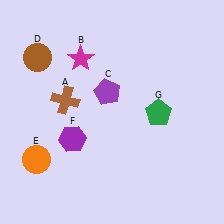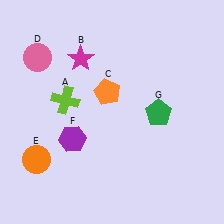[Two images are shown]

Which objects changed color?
A changed from brown to lime. C changed from purple to orange. D changed from brown to pink.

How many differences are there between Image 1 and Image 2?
There are 3 differences between the two images.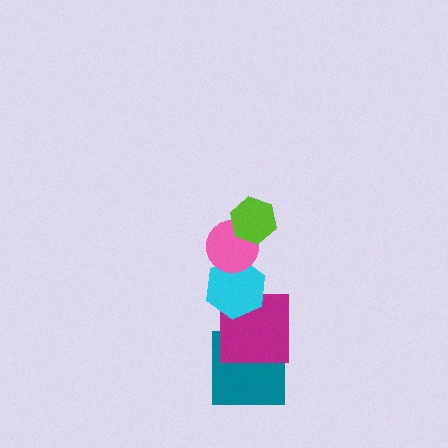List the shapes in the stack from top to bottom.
From top to bottom: the lime hexagon, the pink circle, the cyan hexagon, the magenta square, the teal square.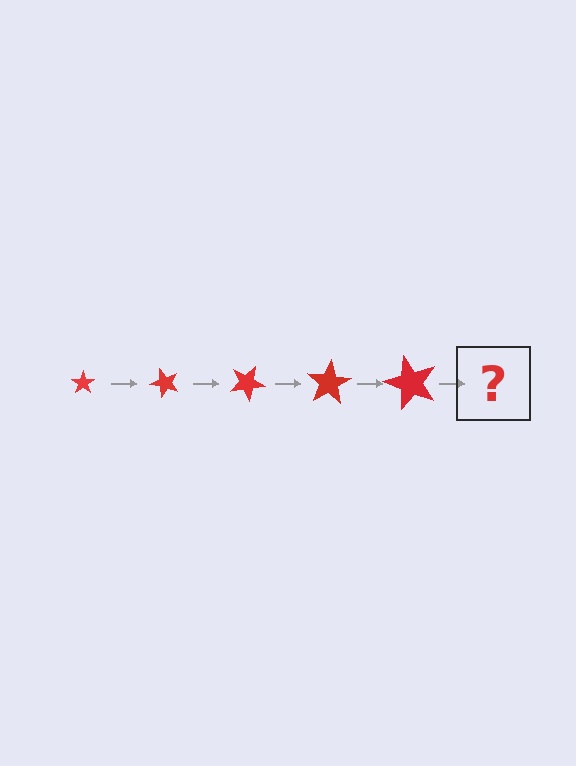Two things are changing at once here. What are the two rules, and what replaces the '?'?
The two rules are that the star grows larger each step and it rotates 50 degrees each step. The '?' should be a star, larger than the previous one and rotated 250 degrees from the start.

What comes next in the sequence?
The next element should be a star, larger than the previous one and rotated 250 degrees from the start.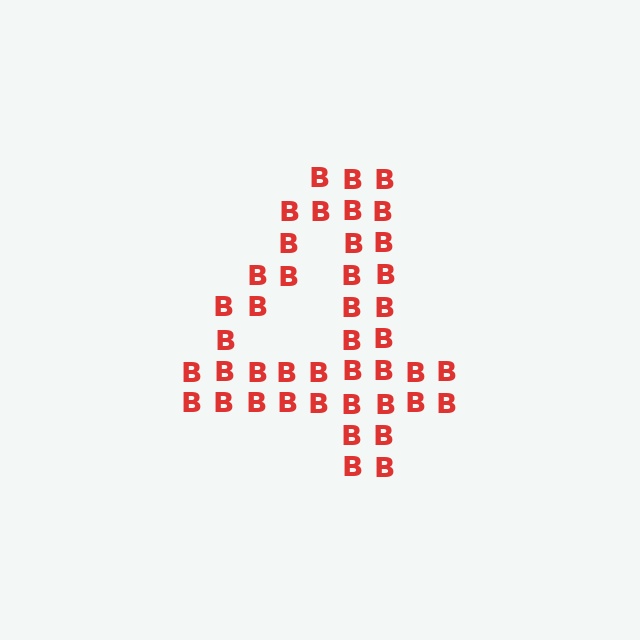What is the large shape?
The large shape is the digit 4.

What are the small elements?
The small elements are letter B's.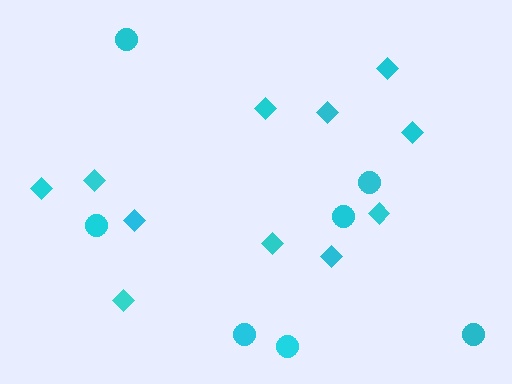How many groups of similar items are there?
There are 2 groups: one group of diamonds (11) and one group of circles (7).